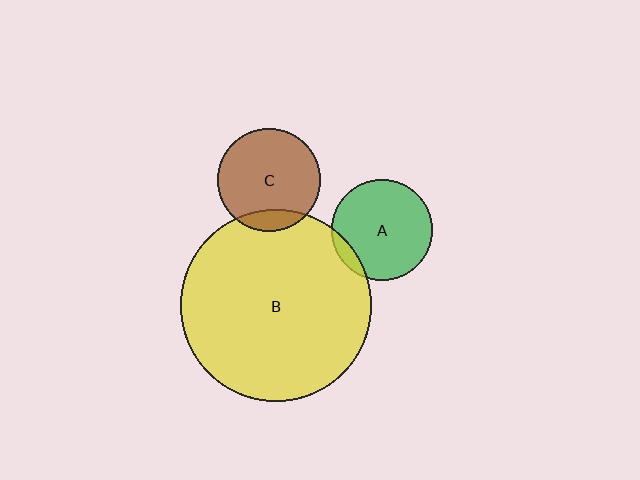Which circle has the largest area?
Circle B (yellow).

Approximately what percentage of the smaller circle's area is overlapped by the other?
Approximately 10%.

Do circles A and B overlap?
Yes.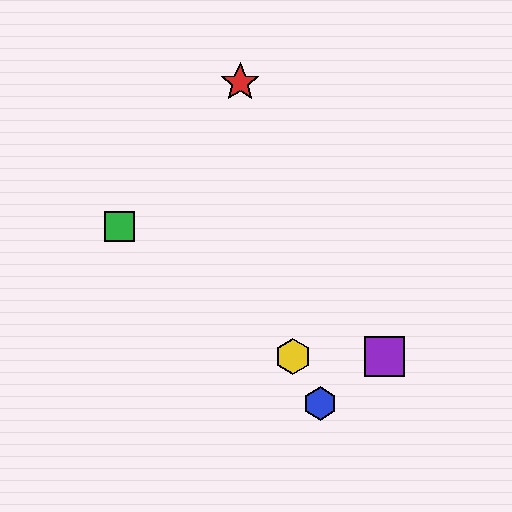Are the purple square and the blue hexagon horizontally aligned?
No, the purple square is at y≈357 and the blue hexagon is at y≈403.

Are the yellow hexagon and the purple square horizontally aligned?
Yes, both are at y≈357.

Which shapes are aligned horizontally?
The yellow hexagon, the purple square are aligned horizontally.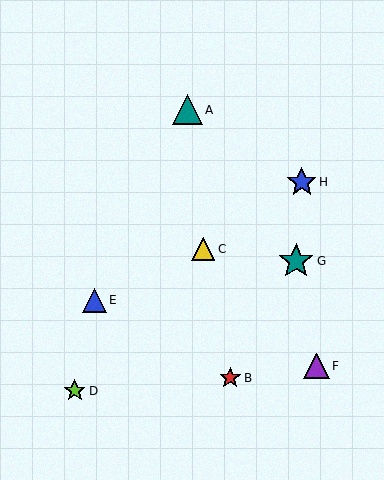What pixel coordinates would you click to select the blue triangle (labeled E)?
Click at (94, 300) to select the blue triangle E.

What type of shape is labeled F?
Shape F is a purple triangle.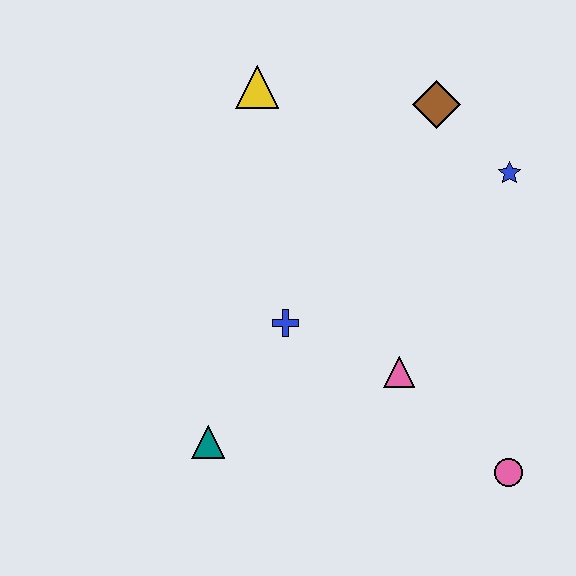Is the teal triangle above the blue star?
No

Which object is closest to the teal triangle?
The blue cross is closest to the teal triangle.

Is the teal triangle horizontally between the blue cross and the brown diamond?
No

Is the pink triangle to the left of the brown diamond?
Yes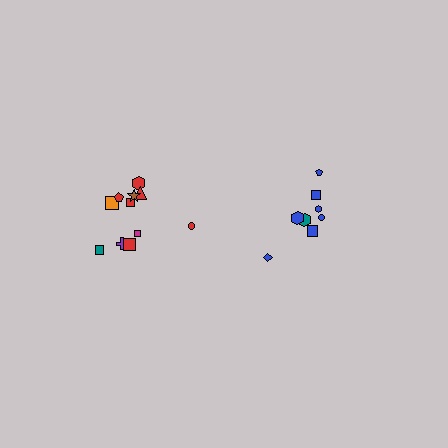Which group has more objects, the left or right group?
The left group.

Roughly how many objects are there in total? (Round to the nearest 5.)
Roughly 20 objects in total.